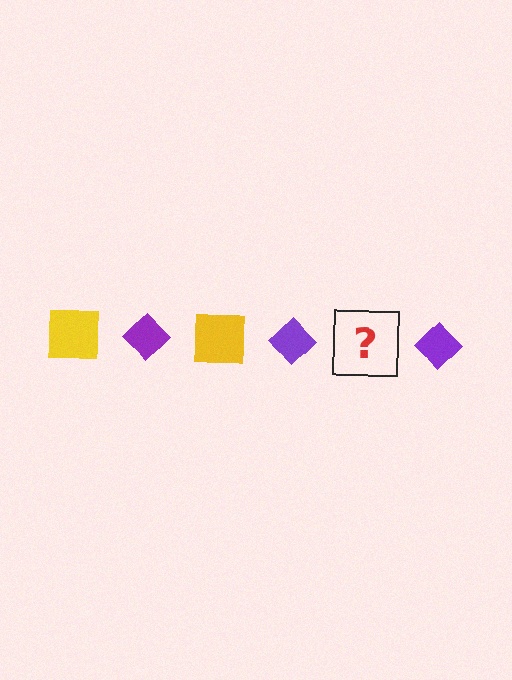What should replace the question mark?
The question mark should be replaced with a yellow square.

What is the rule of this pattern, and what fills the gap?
The rule is that the pattern alternates between yellow square and purple diamond. The gap should be filled with a yellow square.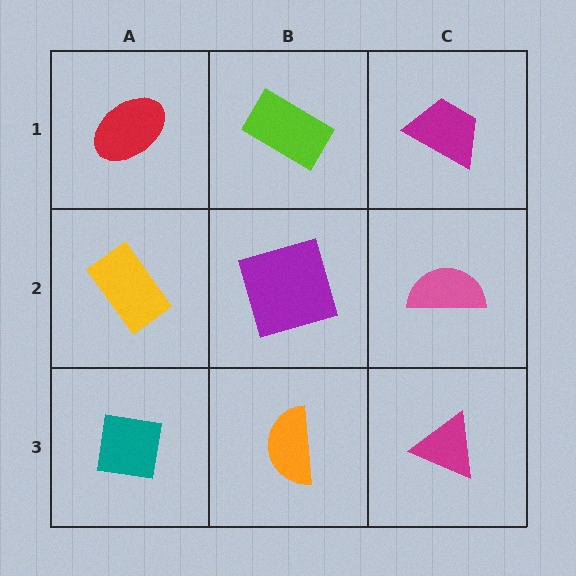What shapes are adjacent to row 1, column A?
A yellow rectangle (row 2, column A), a lime rectangle (row 1, column B).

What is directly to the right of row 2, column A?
A purple square.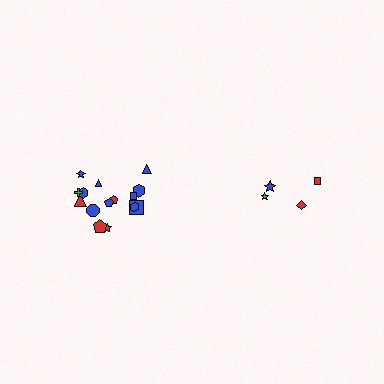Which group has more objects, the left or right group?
The left group.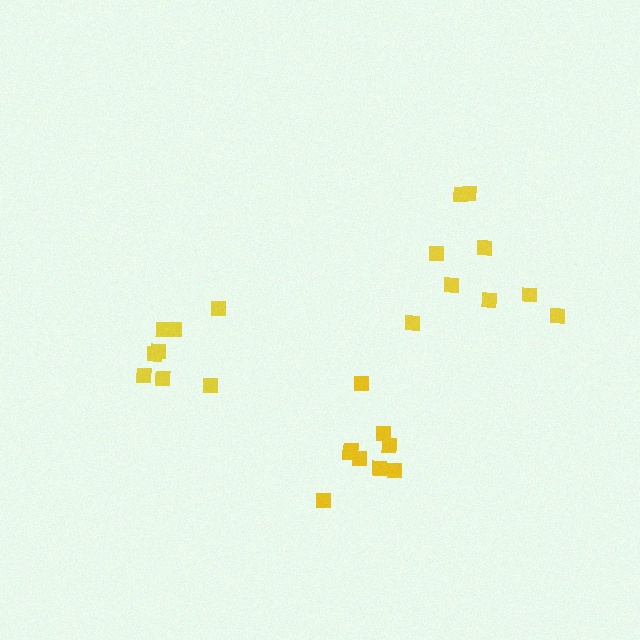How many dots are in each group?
Group 1: 9 dots, Group 2: 8 dots, Group 3: 9 dots (26 total).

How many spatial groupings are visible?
There are 3 spatial groupings.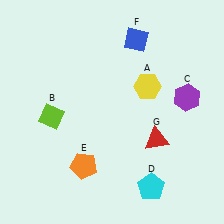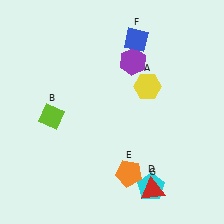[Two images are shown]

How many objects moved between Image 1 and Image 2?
3 objects moved between the two images.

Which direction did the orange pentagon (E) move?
The orange pentagon (E) moved right.